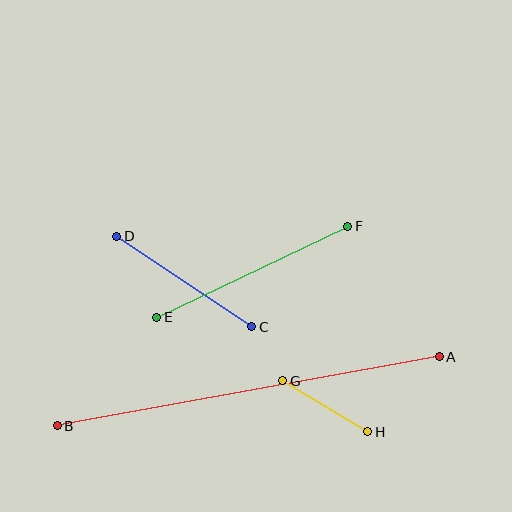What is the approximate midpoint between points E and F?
The midpoint is at approximately (252, 272) pixels.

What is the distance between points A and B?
The distance is approximately 388 pixels.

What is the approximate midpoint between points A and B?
The midpoint is at approximately (248, 391) pixels.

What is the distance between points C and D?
The distance is approximately 163 pixels.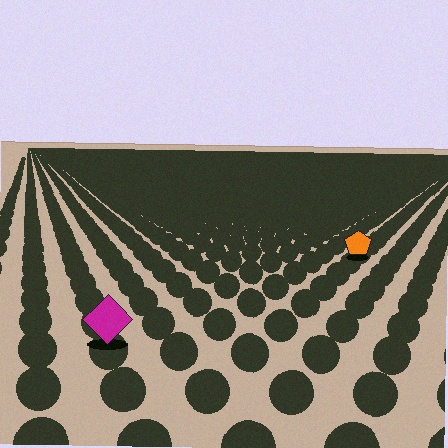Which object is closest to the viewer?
The magenta diamond is closest. The texture marks near it are larger and more spread out.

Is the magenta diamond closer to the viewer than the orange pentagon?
Yes. The magenta diamond is closer — you can tell from the texture gradient: the ground texture is coarser near it.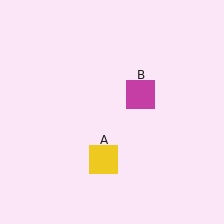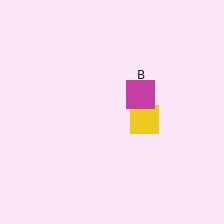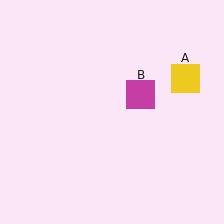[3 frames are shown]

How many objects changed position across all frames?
1 object changed position: yellow square (object A).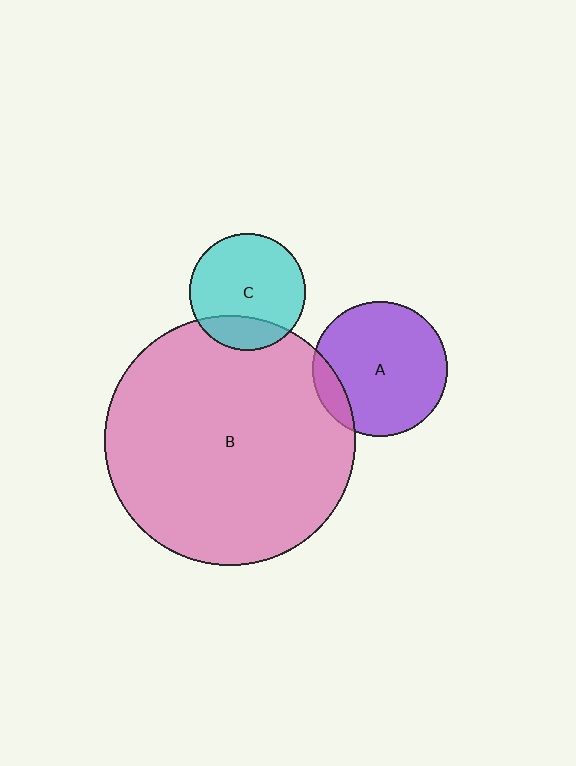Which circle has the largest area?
Circle B (pink).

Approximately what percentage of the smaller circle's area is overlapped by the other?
Approximately 10%.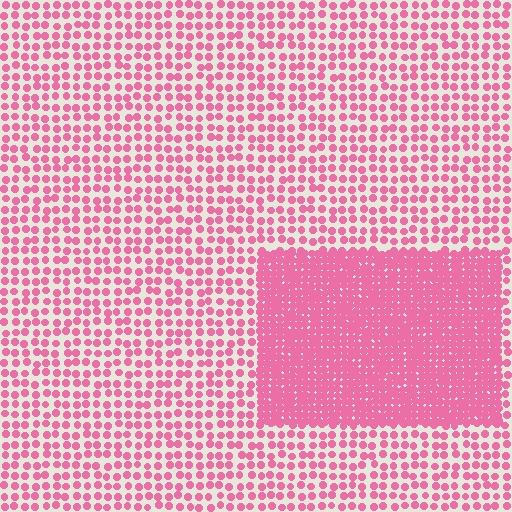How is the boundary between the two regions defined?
The boundary is defined by a change in element density (approximately 2.5x ratio). All elements are the same color, size, and shape.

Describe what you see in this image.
The image contains small pink elements arranged at two different densities. A rectangle-shaped region is visible where the elements are more densely packed than the surrounding area.